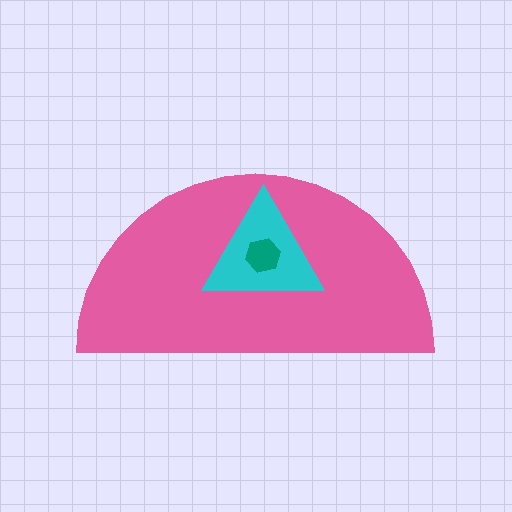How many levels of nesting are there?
3.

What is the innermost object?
The teal hexagon.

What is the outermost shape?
The pink semicircle.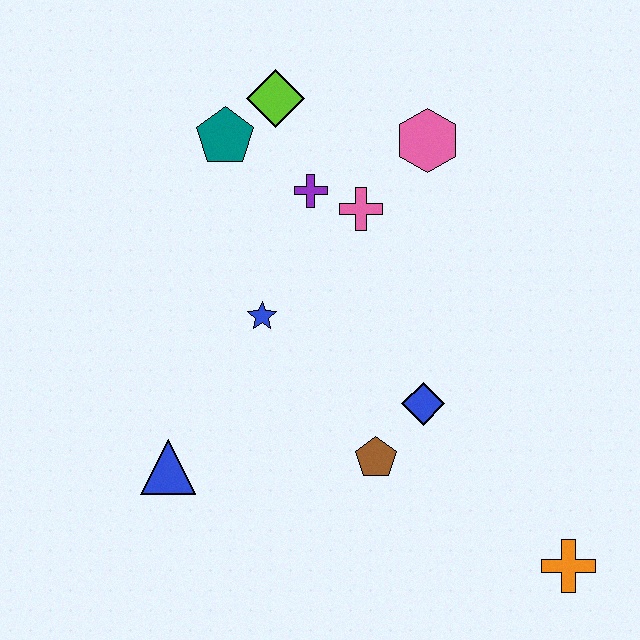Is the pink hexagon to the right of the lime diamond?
Yes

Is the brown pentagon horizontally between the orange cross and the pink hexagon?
No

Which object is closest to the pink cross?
The purple cross is closest to the pink cross.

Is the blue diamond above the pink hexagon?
No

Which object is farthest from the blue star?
The orange cross is farthest from the blue star.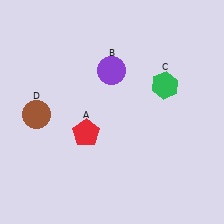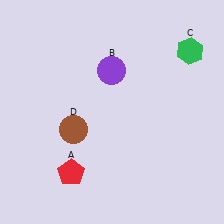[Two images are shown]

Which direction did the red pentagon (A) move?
The red pentagon (A) moved down.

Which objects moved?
The objects that moved are: the red pentagon (A), the green hexagon (C), the brown circle (D).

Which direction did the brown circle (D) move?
The brown circle (D) moved right.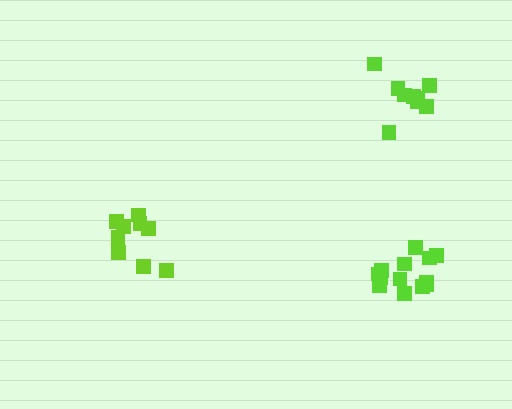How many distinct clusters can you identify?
There are 3 distinct clusters.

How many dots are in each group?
Group 1: 13 dots, Group 2: 9 dots, Group 3: 9 dots (31 total).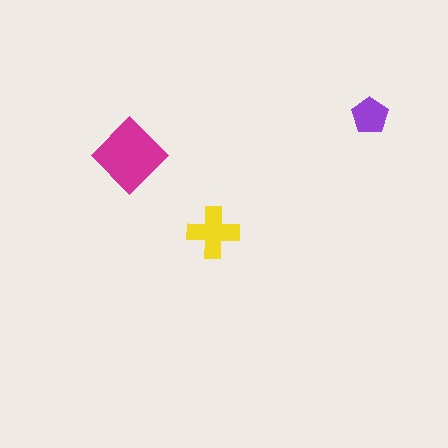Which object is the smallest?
The purple pentagon.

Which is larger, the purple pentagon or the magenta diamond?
The magenta diamond.